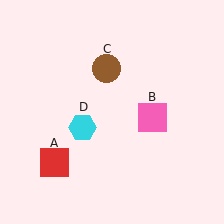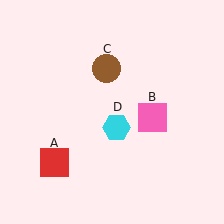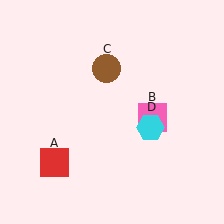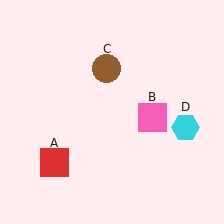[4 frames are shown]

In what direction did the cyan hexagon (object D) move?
The cyan hexagon (object D) moved right.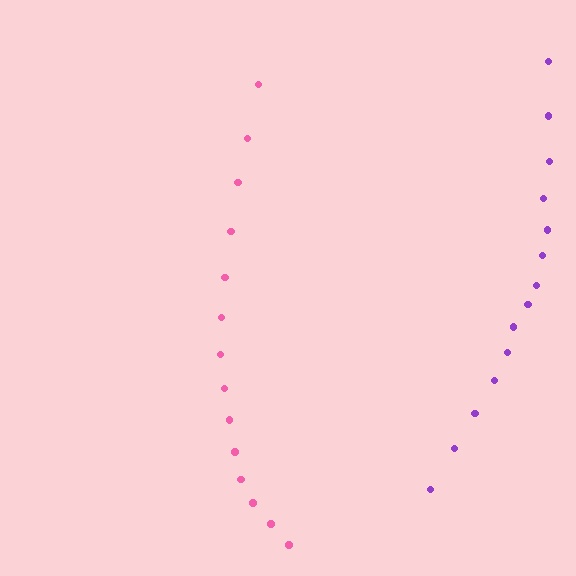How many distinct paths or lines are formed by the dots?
There are 2 distinct paths.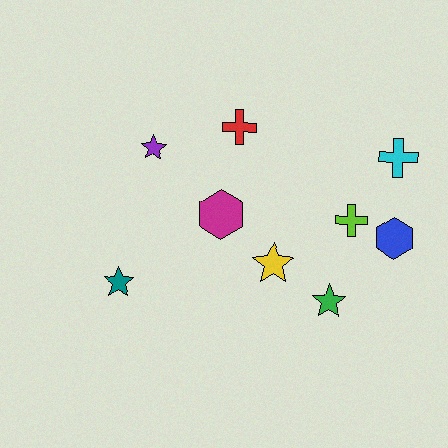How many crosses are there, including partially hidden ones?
There are 3 crosses.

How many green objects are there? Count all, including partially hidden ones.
There is 1 green object.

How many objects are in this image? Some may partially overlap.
There are 9 objects.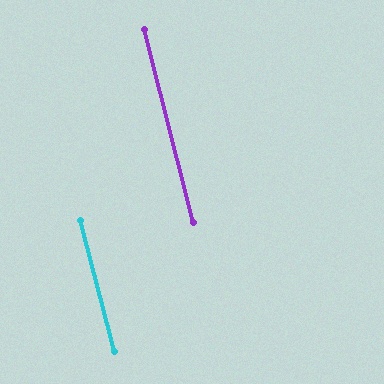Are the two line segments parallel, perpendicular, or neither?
Parallel — their directions differ by only 0.4°.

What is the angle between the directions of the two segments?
Approximately 0 degrees.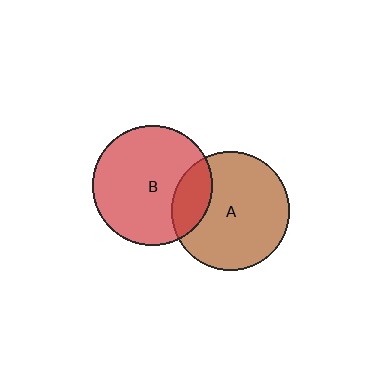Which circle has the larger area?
Circle B (red).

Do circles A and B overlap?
Yes.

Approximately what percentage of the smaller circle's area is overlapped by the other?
Approximately 20%.